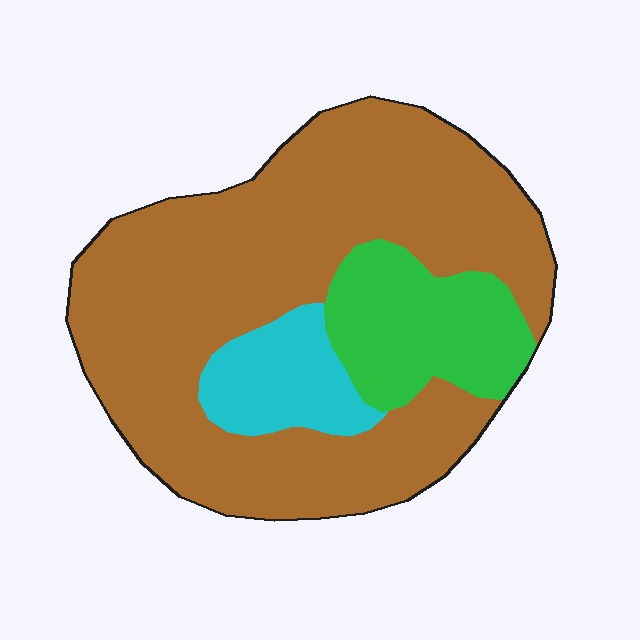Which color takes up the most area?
Brown, at roughly 70%.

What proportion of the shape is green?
Green takes up about one sixth (1/6) of the shape.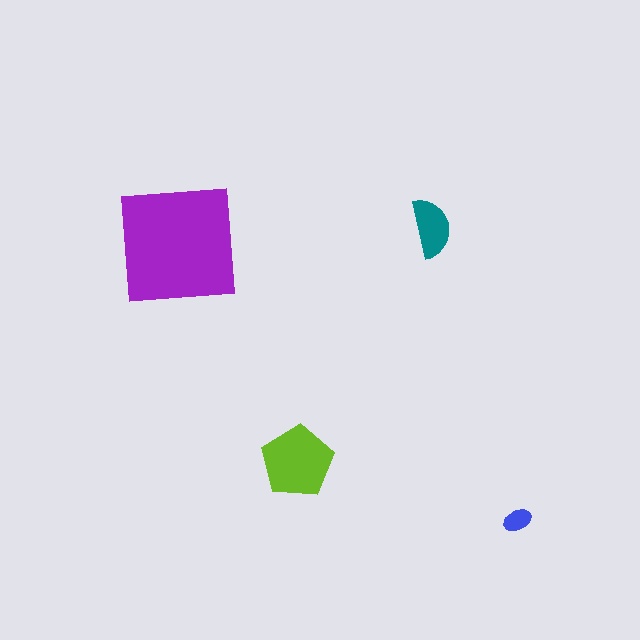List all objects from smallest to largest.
The blue ellipse, the teal semicircle, the lime pentagon, the purple square.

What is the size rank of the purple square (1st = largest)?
1st.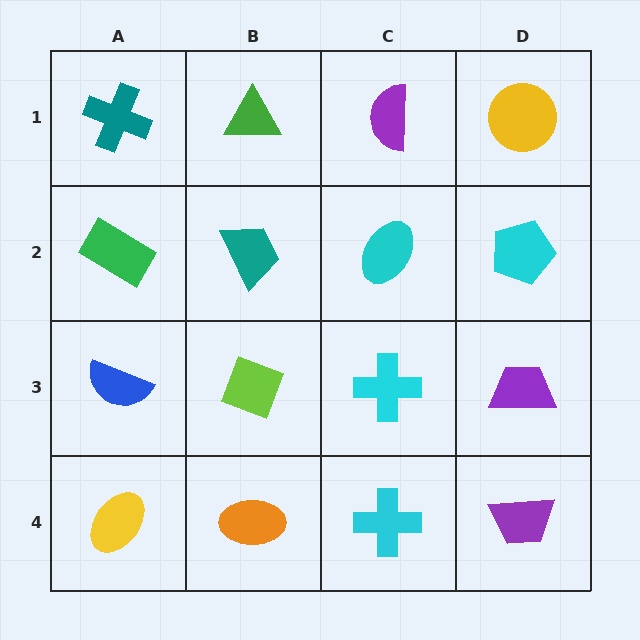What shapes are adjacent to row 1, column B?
A teal trapezoid (row 2, column B), a teal cross (row 1, column A), a purple semicircle (row 1, column C).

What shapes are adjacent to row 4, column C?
A cyan cross (row 3, column C), an orange ellipse (row 4, column B), a purple trapezoid (row 4, column D).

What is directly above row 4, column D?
A purple trapezoid.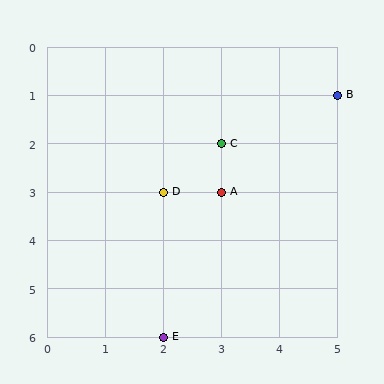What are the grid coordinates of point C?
Point C is at grid coordinates (3, 2).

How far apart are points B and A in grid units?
Points B and A are 2 columns and 2 rows apart (about 2.8 grid units diagonally).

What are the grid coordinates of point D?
Point D is at grid coordinates (2, 3).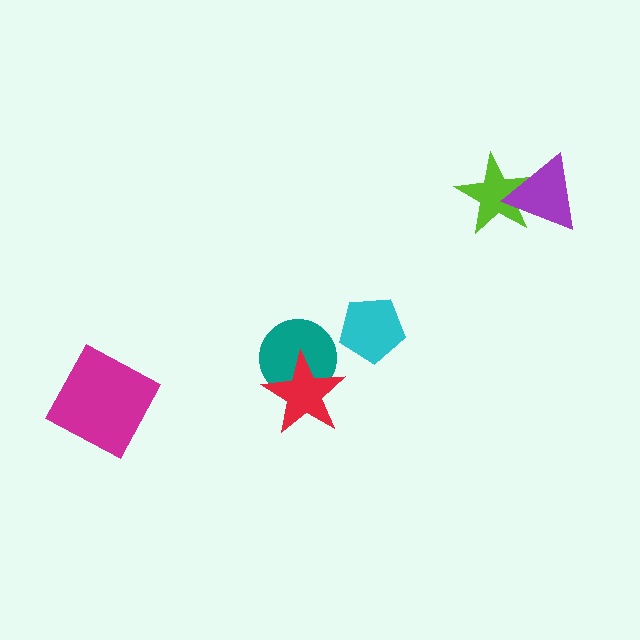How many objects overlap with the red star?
1 object overlaps with the red star.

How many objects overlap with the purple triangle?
1 object overlaps with the purple triangle.